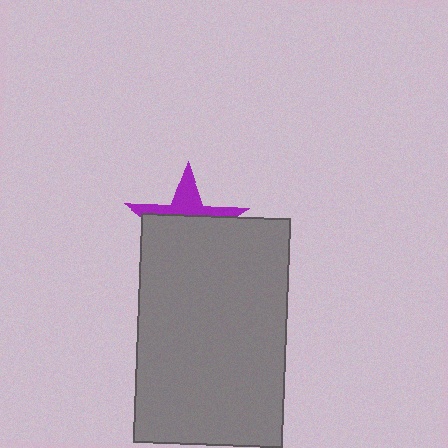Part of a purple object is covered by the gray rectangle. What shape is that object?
It is a star.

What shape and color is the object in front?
The object in front is a gray rectangle.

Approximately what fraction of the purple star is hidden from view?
Roughly 67% of the purple star is hidden behind the gray rectangle.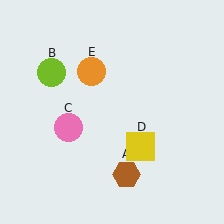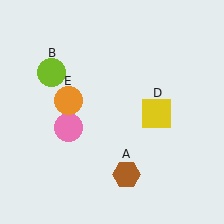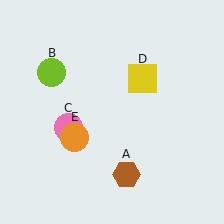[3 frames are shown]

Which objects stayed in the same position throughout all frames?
Brown hexagon (object A) and lime circle (object B) and pink circle (object C) remained stationary.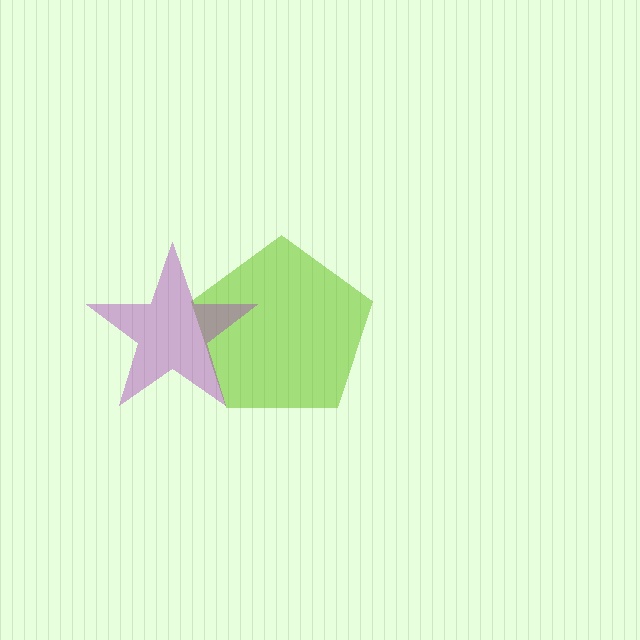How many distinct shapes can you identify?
There are 2 distinct shapes: a lime pentagon, a purple star.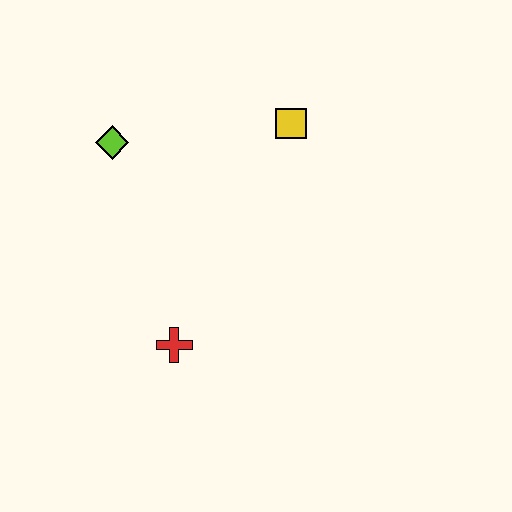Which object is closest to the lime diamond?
The yellow square is closest to the lime diamond.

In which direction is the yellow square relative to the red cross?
The yellow square is above the red cross.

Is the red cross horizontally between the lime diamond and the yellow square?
Yes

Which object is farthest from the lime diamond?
The red cross is farthest from the lime diamond.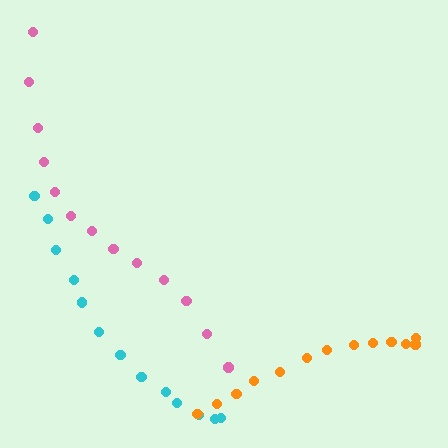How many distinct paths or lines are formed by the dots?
There are 3 distinct paths.